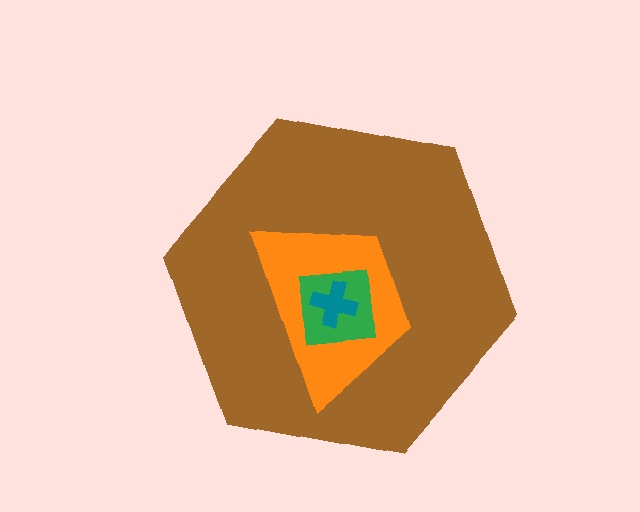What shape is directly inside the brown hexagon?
The orange trapezoid.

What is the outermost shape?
The brown hexagon.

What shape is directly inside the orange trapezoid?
The green square.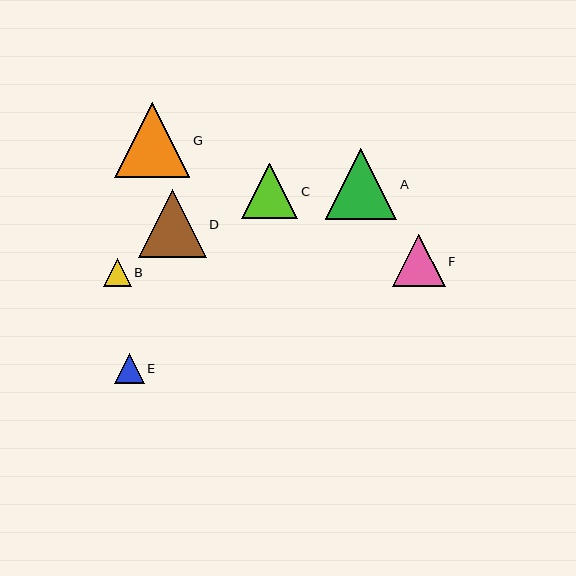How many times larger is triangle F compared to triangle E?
Triangle F is approximately 1.8 times the size of triangle E.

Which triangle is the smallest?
Triangle B is the smallest with a size of approximately 28 pixels.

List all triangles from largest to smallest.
From largest to smallest: G, A, D, C, F, E, B.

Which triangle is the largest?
Triangle G is the largest with a size of approximately 75 pixels.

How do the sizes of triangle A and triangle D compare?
Triangle A and triangle D are approximately the same size.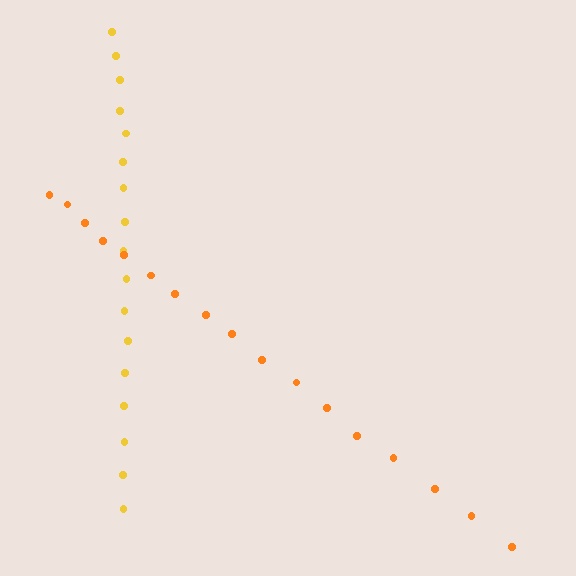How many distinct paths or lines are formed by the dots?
There are 2 distinct paths.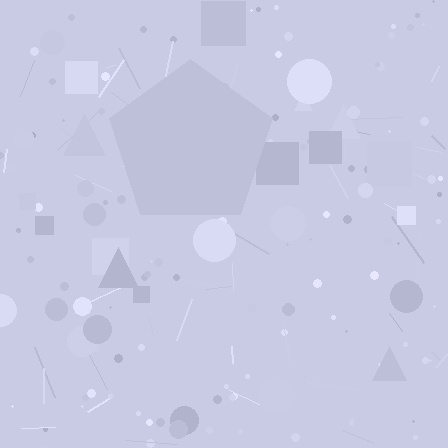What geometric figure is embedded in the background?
A pentagon is embedded in the background.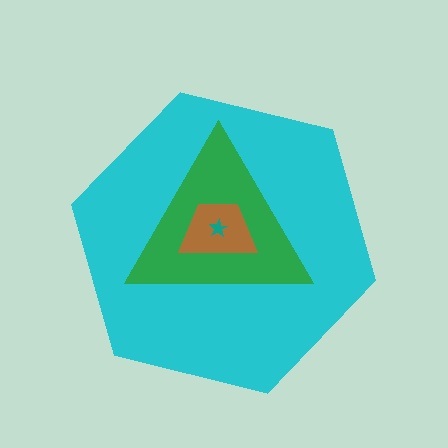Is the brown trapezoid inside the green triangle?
Yes.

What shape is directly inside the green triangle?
The brown trapezoid.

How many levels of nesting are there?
4.